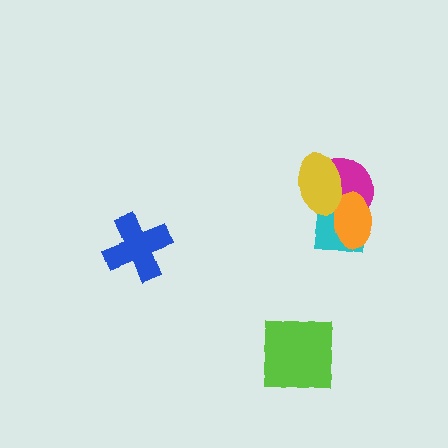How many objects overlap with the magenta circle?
3 objects overlap with the magenta circle.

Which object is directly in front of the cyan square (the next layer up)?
The orange ellipse is directly in front of the cyan square.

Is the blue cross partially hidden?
No, no other shape covers it.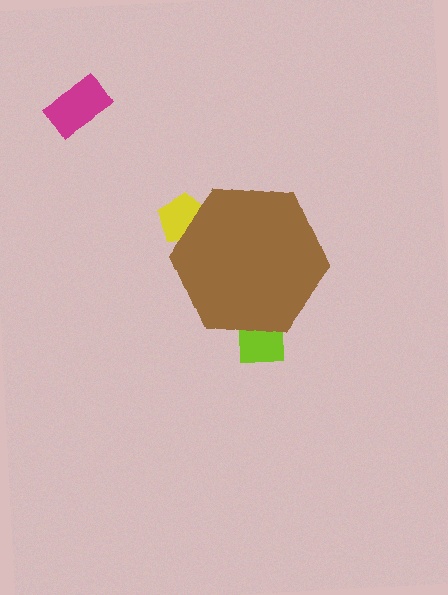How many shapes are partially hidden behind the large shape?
2 shapes are partially hidden.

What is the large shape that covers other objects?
A brown hexagon.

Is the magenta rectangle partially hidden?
No, the magenta rectangle is fully visible.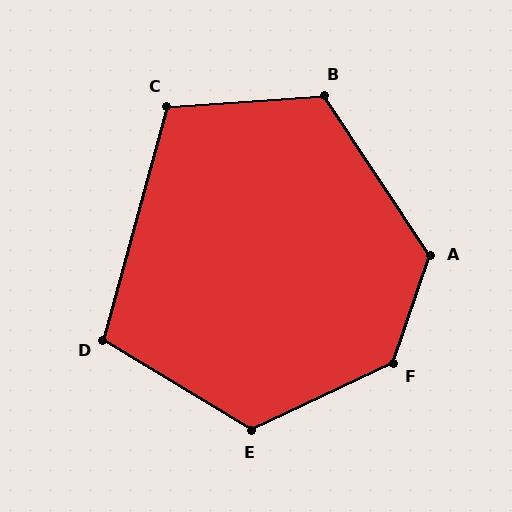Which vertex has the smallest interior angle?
D, at approximately 106 degrees.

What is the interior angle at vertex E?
Approximately 123 degrees (obtuse).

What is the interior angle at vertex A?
Approximately 128 degrees (obtuse).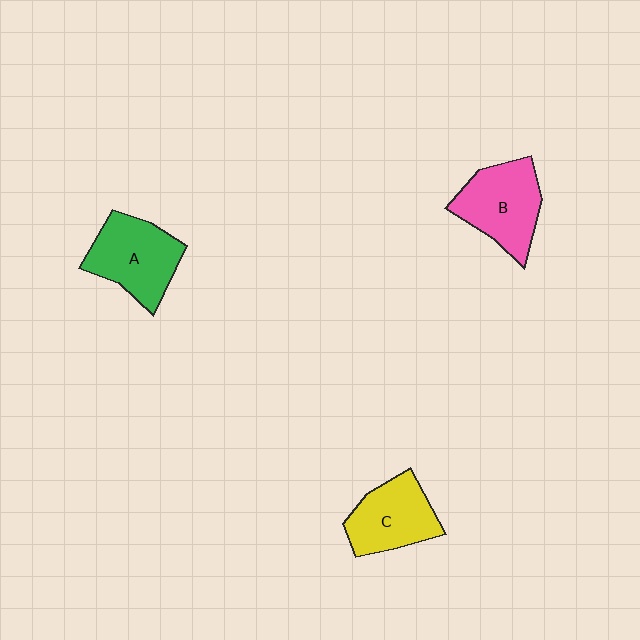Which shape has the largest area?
Shape A (green).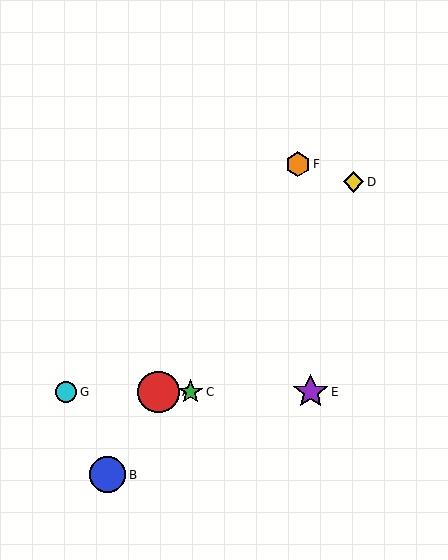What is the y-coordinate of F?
Object F is at y≈164.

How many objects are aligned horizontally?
4 objects (A, C, E, G) are aligned horizontally.